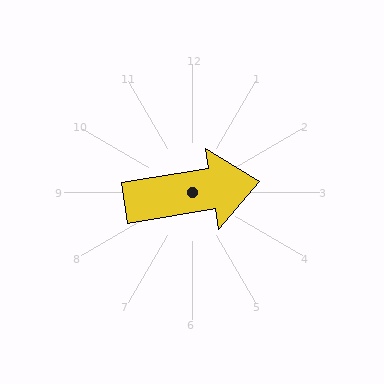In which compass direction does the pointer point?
East.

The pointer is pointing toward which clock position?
Roughly 3 o'clock.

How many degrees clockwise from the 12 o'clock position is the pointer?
Approximately 81 degrees.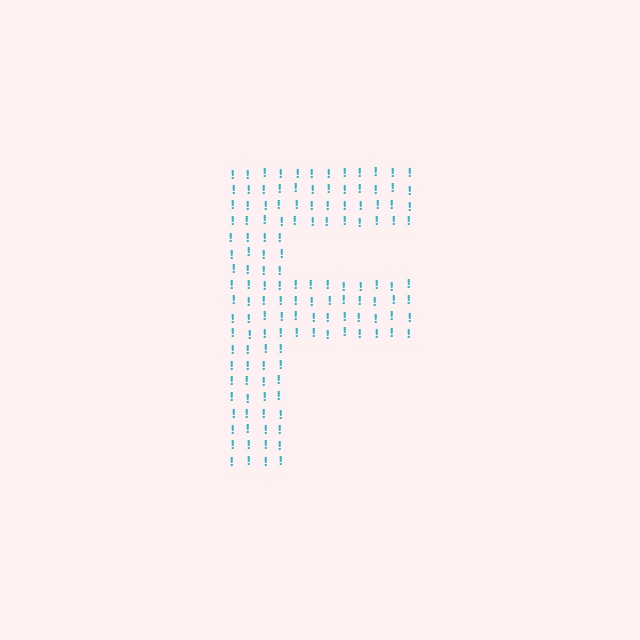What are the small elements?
The small elements are exclamation marks.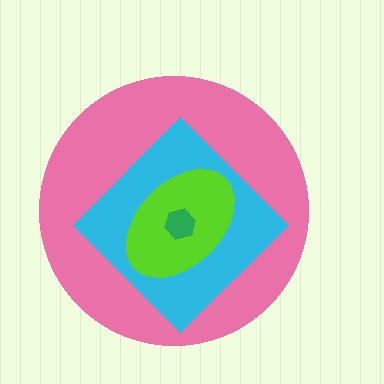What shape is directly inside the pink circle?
The cyan diamond.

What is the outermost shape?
The pink circle.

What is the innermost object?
The green hexagon.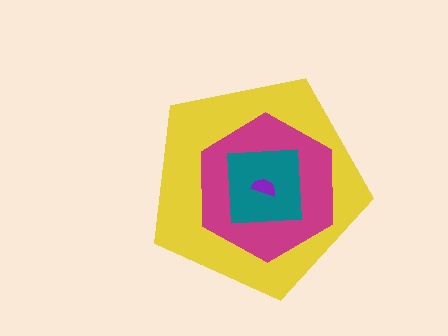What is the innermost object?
The purple semicircle.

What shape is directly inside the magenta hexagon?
The teal square.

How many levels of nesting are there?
4.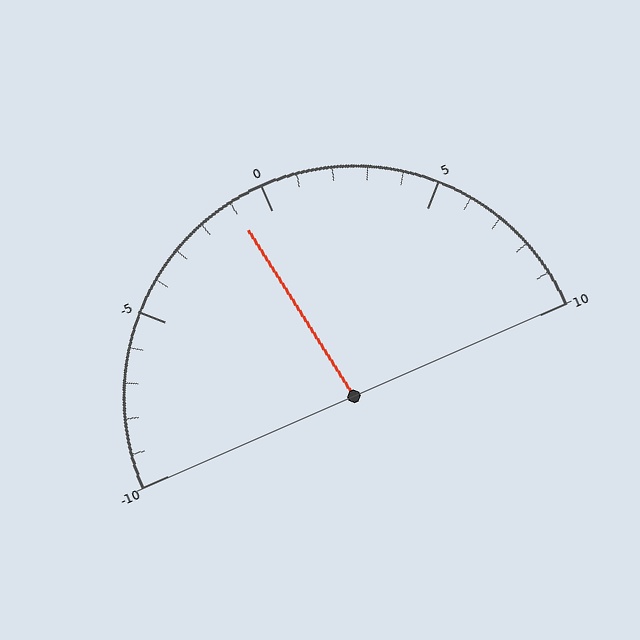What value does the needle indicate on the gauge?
The needle indicates approximately -1.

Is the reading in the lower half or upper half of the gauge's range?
The reading is in the lower half of the range (-10 to 10).